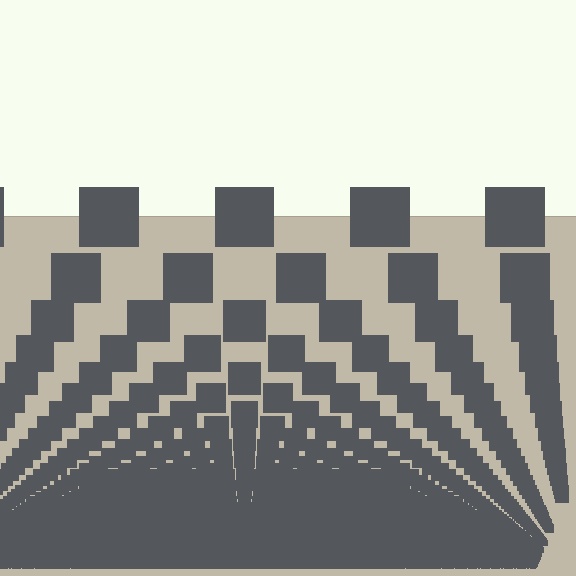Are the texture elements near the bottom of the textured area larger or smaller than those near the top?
Smaller. The gradient is inverted — elements near the bottom are smaller and denser.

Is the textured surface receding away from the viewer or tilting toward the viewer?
The surface appears to tilt toward the viewer. Texture elements get larger and sparser toward the top.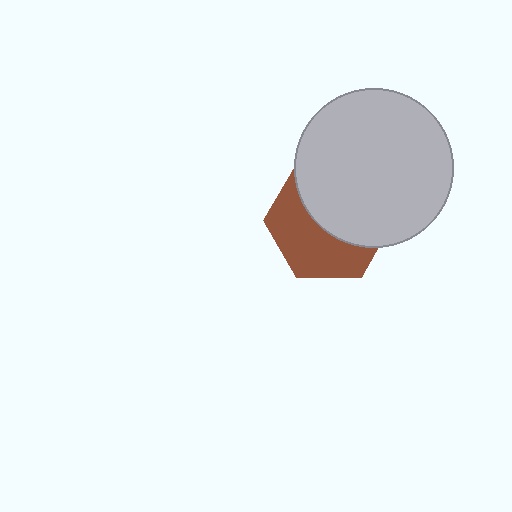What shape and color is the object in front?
The object in front is a light gray circle.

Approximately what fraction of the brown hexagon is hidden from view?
Roughly 53% of the brown hexagon is hidden behind the light gray circle.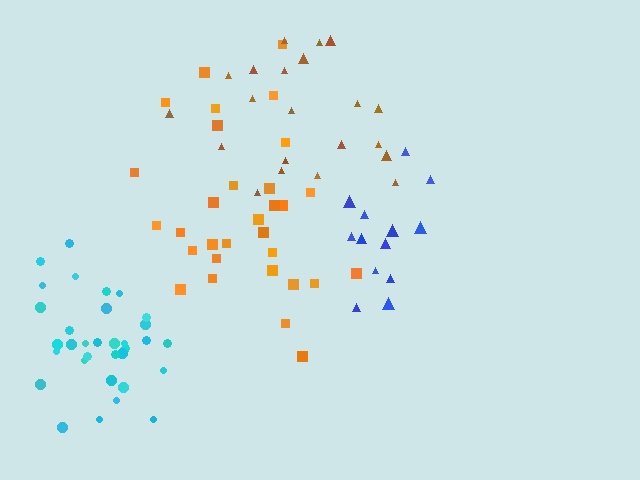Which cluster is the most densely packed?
Cyan.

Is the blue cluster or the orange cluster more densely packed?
Orange.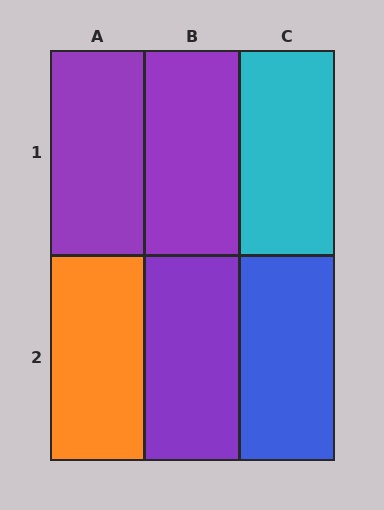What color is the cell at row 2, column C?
Blue.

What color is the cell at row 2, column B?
Purple.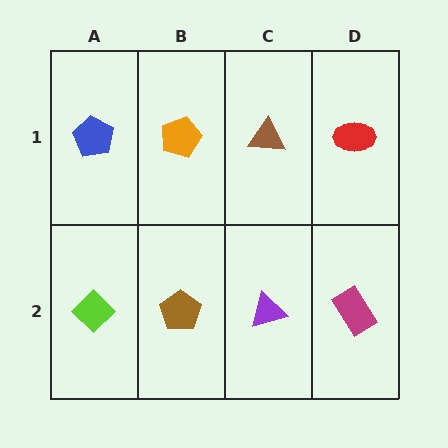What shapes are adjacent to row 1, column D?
A magenta rectangle (row 2, column D), a brown triangle (row 1, column C).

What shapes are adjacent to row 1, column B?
A brown pentagon (row 2, column B), a blue pentagon (row 1, column A), a brown triangle (row 1, column C).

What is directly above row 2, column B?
An orange pentagon.